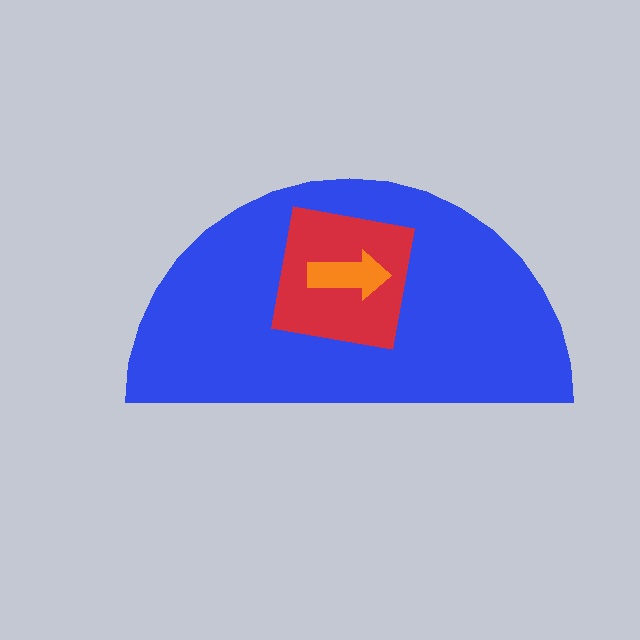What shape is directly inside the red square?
The orange arrow.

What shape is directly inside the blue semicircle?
The red square.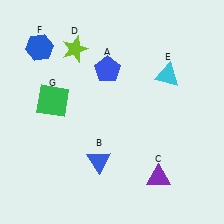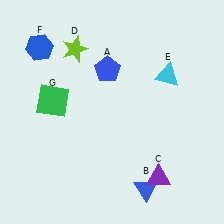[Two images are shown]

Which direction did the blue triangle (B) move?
The blue triangle (B) moved right.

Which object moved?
The blue triangle (B) moved right.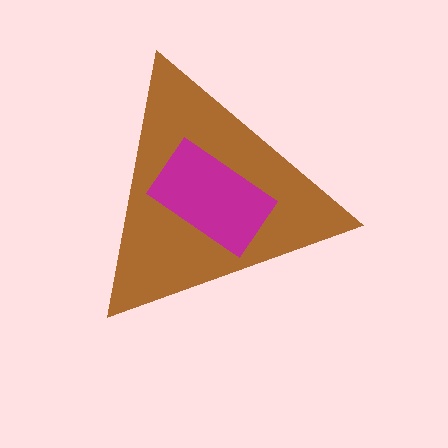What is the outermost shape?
The brown triangle.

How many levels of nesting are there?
2.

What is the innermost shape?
The magenta rectangle.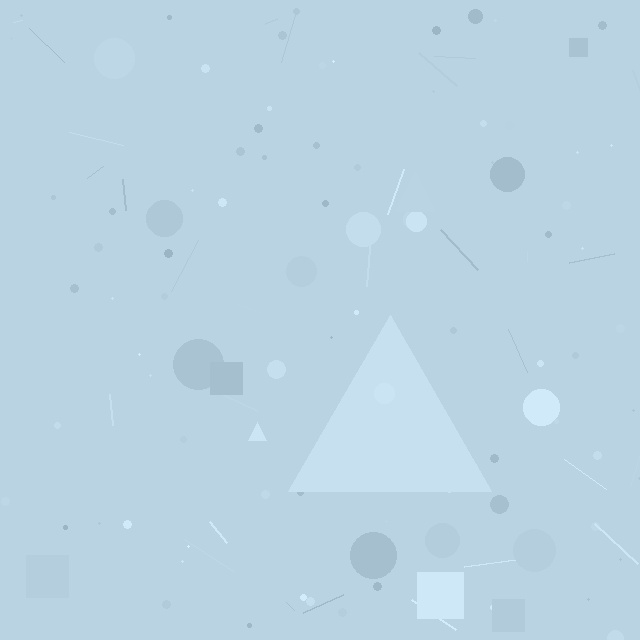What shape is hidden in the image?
A triangle is hidden in the image.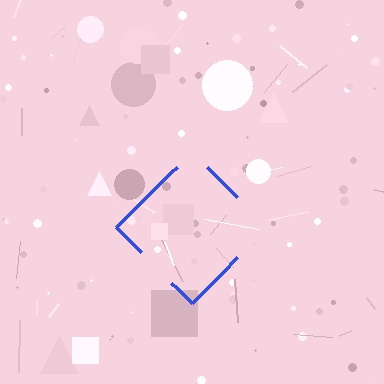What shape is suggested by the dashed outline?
The dashed outline suggests a diamond.